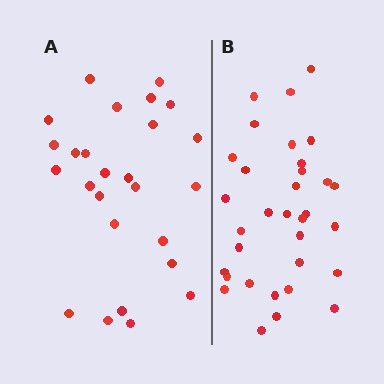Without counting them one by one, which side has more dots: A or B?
Region B (the right region) has more dots.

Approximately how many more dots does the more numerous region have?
Region B has roughly 8 or so more dots than region A.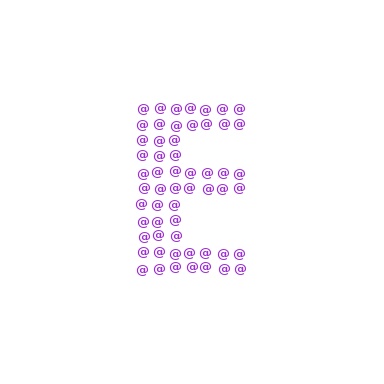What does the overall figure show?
The overall figure shows the letter E.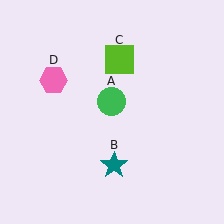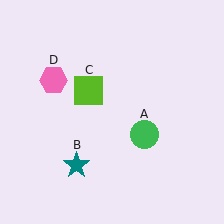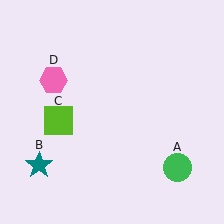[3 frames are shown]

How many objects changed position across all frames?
3 objects changed position: green circle (object A), teal star (object B), lime square (object C).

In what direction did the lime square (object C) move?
The lime square (object C) moved down and to the left.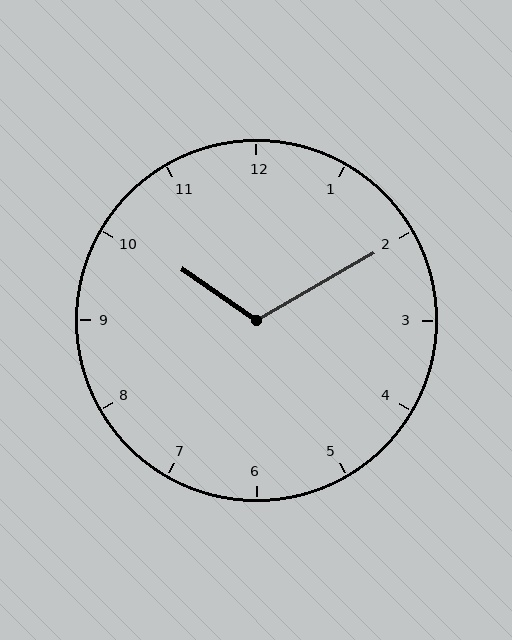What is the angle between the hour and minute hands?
Approximately 115 degrees.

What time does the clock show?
10:10.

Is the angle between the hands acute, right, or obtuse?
It is obtuse.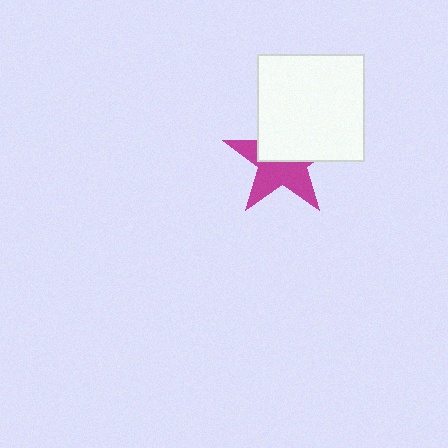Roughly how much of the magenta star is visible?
About half of it is visible (roughly 53%).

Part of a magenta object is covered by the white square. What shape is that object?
It is a star.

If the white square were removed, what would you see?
You would see the complete magenta star.